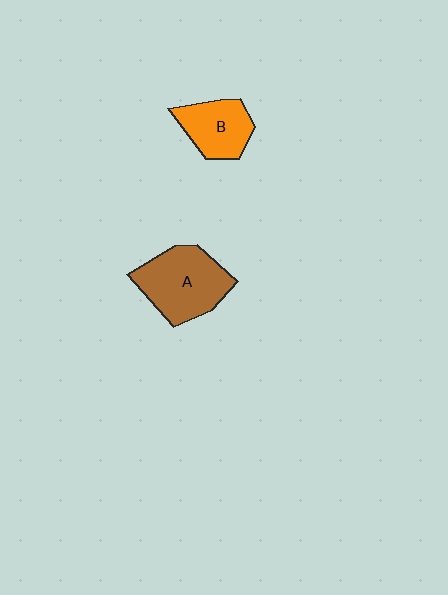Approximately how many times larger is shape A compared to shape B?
Approximately 1.5 times.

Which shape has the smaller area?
Shape B (orange).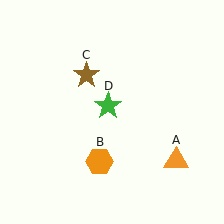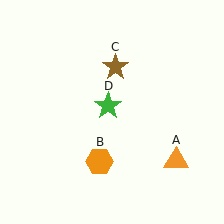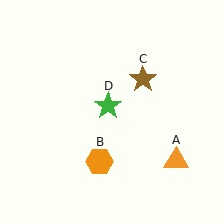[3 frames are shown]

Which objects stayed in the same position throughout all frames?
Orange triangle (object A) and orange hexagon (object B) and green star (object D) remained stationary.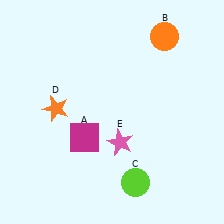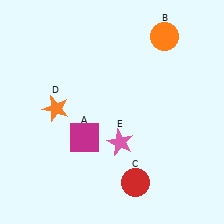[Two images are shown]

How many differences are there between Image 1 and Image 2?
There is 1 difference between the two images.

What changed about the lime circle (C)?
In Image 1, C is lime. In Image 2, it changed to red.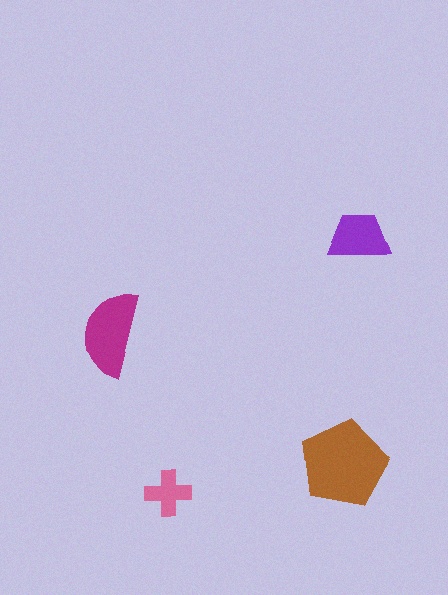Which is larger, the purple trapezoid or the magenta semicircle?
The magenta semicircle.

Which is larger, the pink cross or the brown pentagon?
The brown pentagon.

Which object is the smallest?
The pink cross.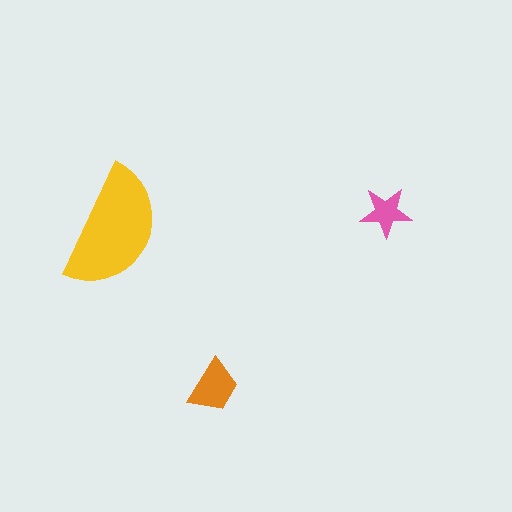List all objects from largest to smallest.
The yellow semicircle, the orange trapezoid, the pink star.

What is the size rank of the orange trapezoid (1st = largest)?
2nd.